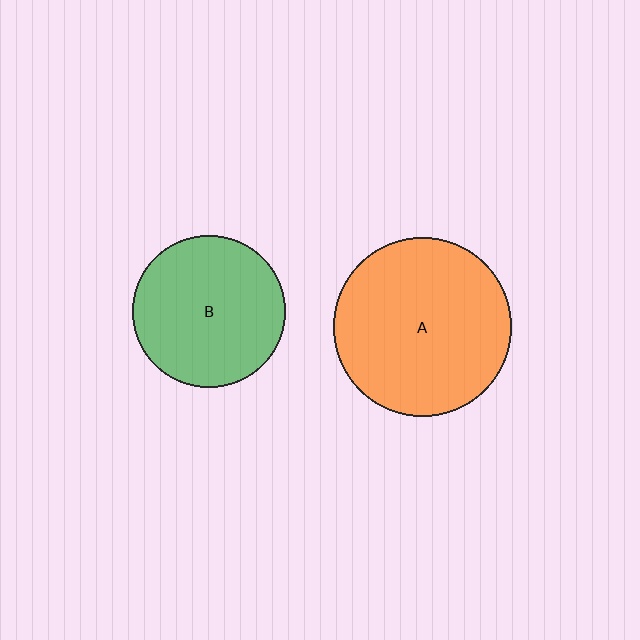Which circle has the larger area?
Circle A (orange).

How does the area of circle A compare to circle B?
Approximately 1.4 times.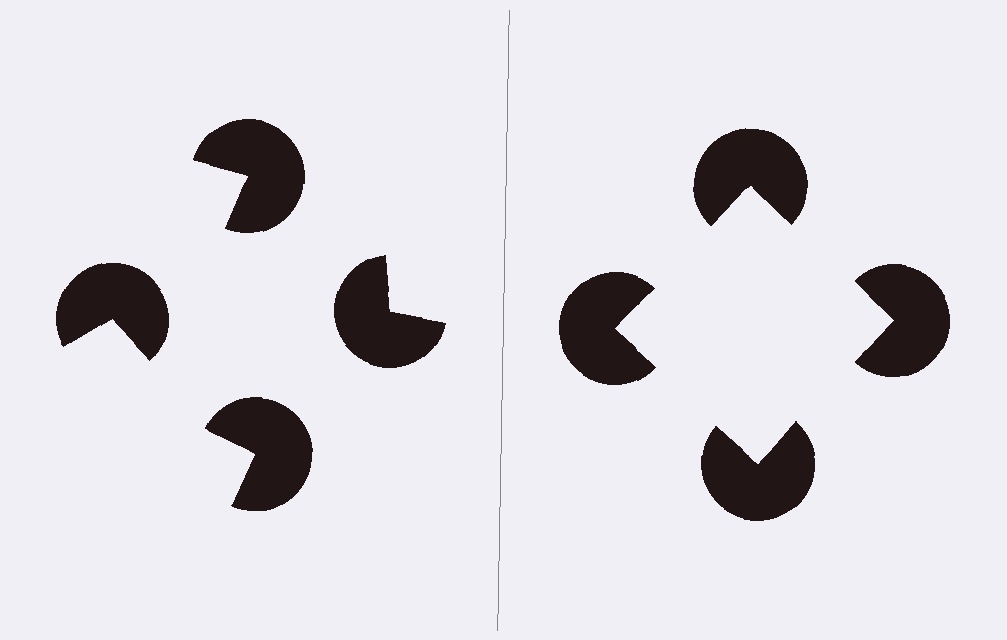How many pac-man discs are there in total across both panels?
8 — 4 on each side.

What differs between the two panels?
The pac-man discs are positioned identically on both sides; only the wedge orientations differ. On the right they align to a square; on the left they are misaligned.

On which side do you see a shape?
An illusory square appears on the right side. On the left side the wedge cuts are rotated, so no coherent shape forms.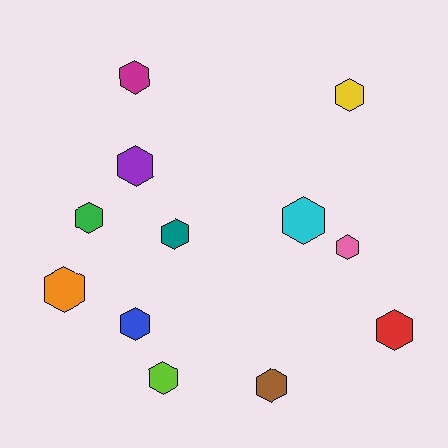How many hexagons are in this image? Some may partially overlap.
There are 12 hexagons.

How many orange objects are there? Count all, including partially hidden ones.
There is 1 orange object.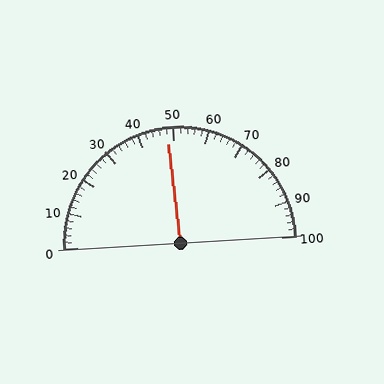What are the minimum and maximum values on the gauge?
The gauge ranges from 0 to 100.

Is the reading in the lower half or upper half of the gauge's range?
The reading is in the lower half of the range (0 to 100).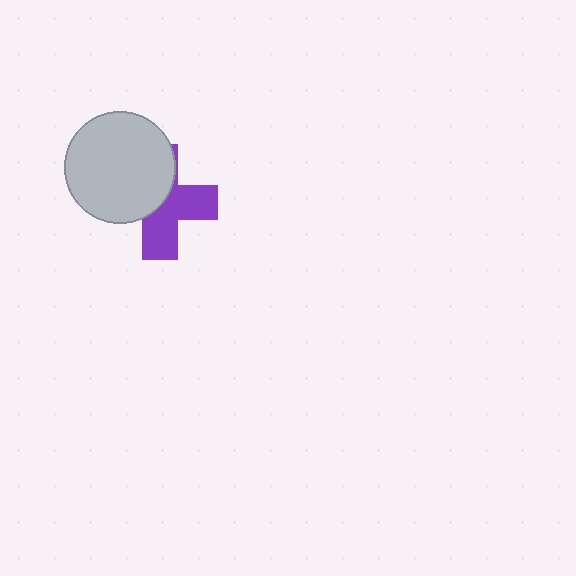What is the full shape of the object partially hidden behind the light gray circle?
The partially hidden object is a purple cross.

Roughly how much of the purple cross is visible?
About half of it is visible (roughly 50%).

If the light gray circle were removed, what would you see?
You would see the complete purple cross.